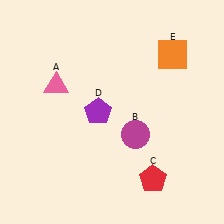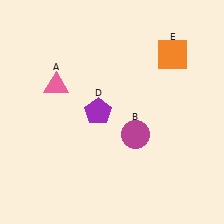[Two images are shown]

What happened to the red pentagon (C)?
The red pentagon (C) was removed in Image 2. It was in the bottom-right area of Image 1.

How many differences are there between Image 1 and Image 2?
There is 1 difference between the two images.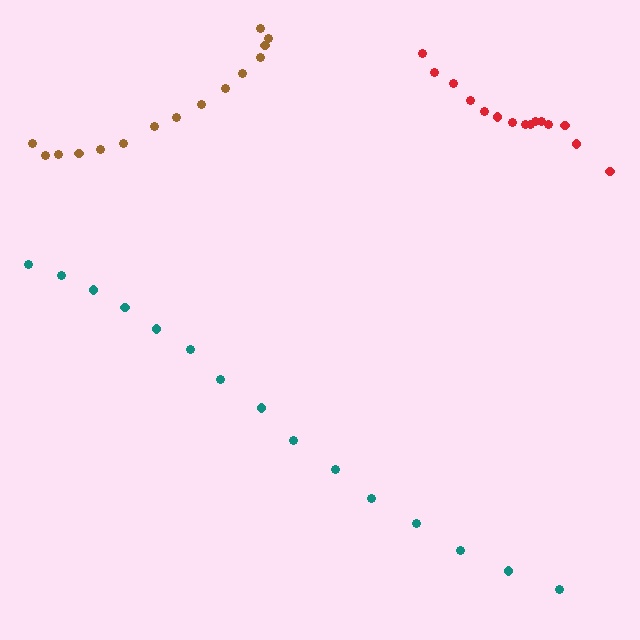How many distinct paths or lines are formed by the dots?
There are 3 distinct paths.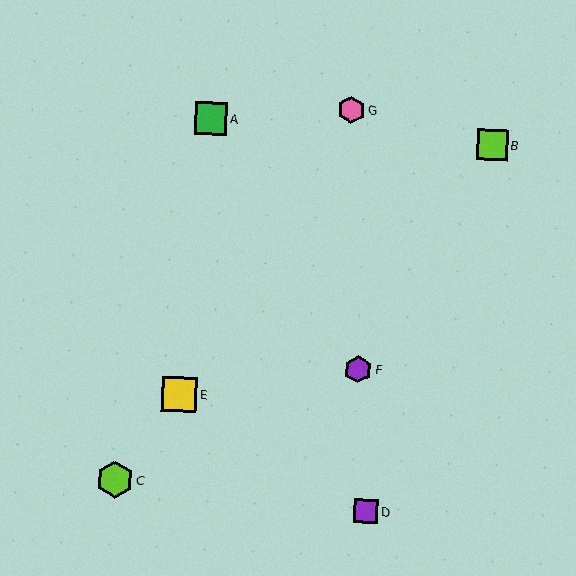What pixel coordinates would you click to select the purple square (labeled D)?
Click at (366, 511) to select the purple square D.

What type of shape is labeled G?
Shape G is a pink hexagon.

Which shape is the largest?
The lime hexagon (labeled C) is the largest.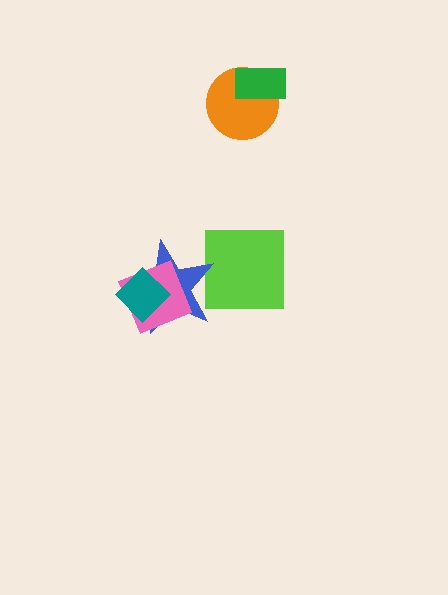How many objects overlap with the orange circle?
1 object overlaps with the orange circle.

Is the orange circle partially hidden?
Yes, it is partially covered by another shape.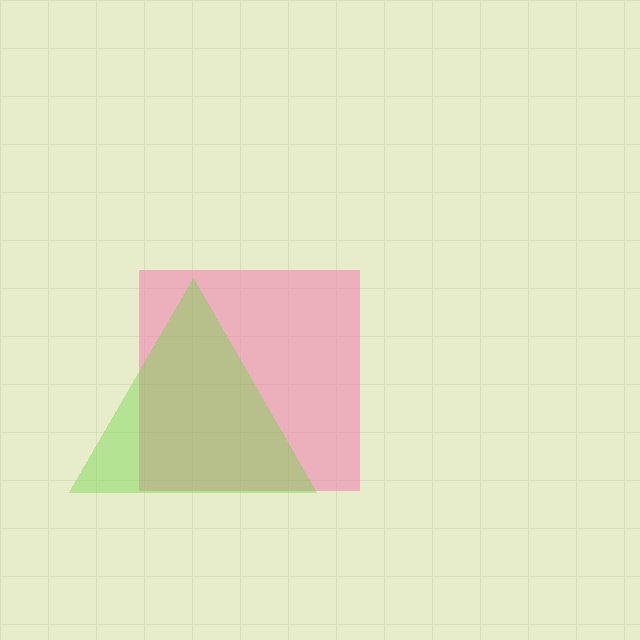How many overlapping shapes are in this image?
There are 2 overlapping shapes in the image.